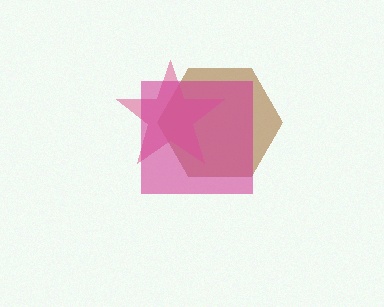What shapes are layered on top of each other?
The layered shapes are: a brown hexagon, a pink star, a magenta square.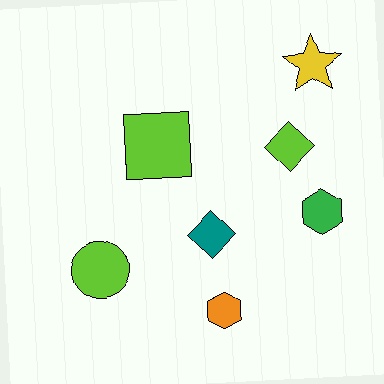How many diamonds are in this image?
There are 2 diamonds.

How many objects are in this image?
There are 7 objects.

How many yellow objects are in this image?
There is 1 yellow object.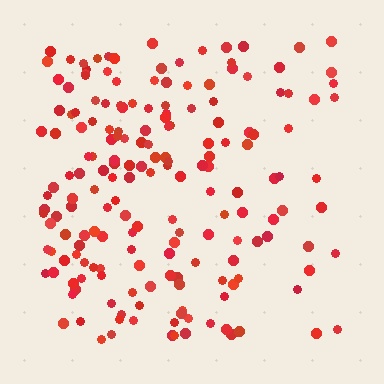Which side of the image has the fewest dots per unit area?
The right.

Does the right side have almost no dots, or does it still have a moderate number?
Still a moderate number, just noticeably fewer than the left.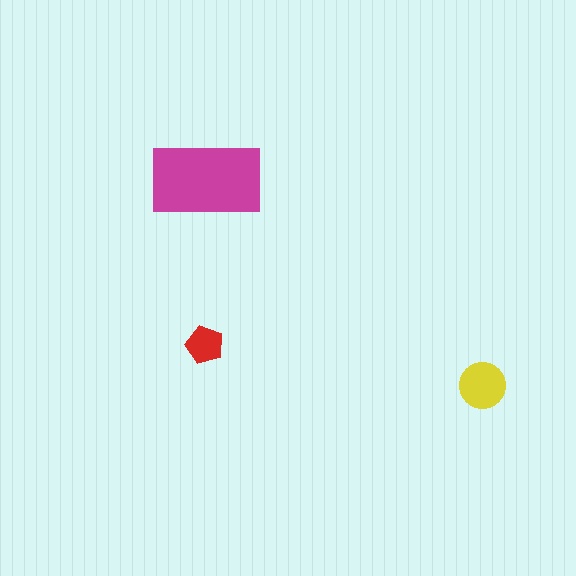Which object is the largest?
The magenta rectangle.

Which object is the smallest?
The red pentagon.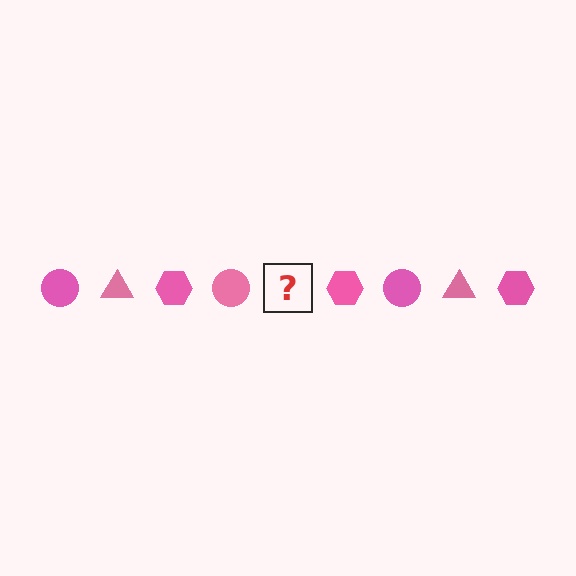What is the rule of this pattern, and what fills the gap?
The rule is that the pattern cycles through circle, triangle, hexagon shapes in pink. The gap should be filled with a pink triangle.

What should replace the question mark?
The question mark should be replaced with a pink triangle.